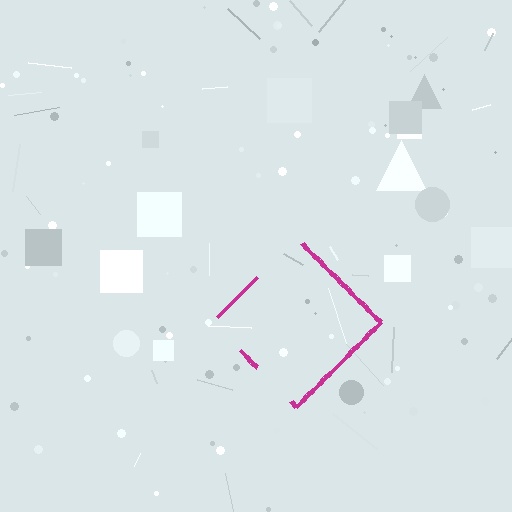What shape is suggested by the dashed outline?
The dashed outline suggests a diamond.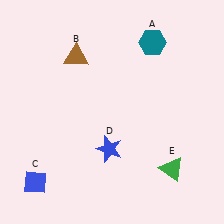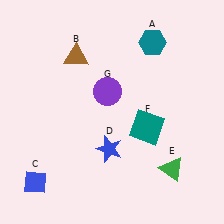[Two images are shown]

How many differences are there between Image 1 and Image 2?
There are 2 differences between the two images.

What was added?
A teal square (F), a purple circle (G) were added in Image 2.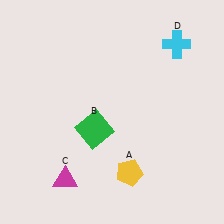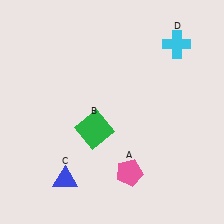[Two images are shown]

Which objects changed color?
A changed from yellow to pink. C changed from magenta to blue.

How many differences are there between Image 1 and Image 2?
There are 2 differences between the two images.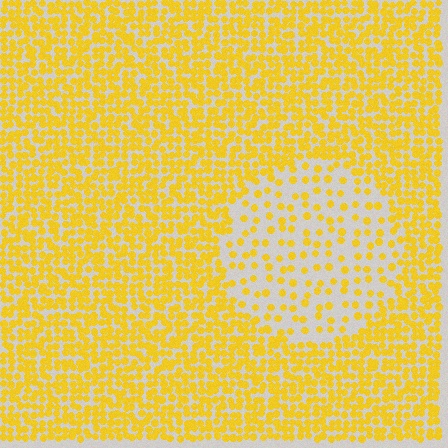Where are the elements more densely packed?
The elements are more densely packed outside the circle boundary.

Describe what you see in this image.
The image contains small yellow elements arranged at two different densities. A circle-shaped region is visible where the elements are less densely packed than the surrounding area.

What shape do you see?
I see a circle.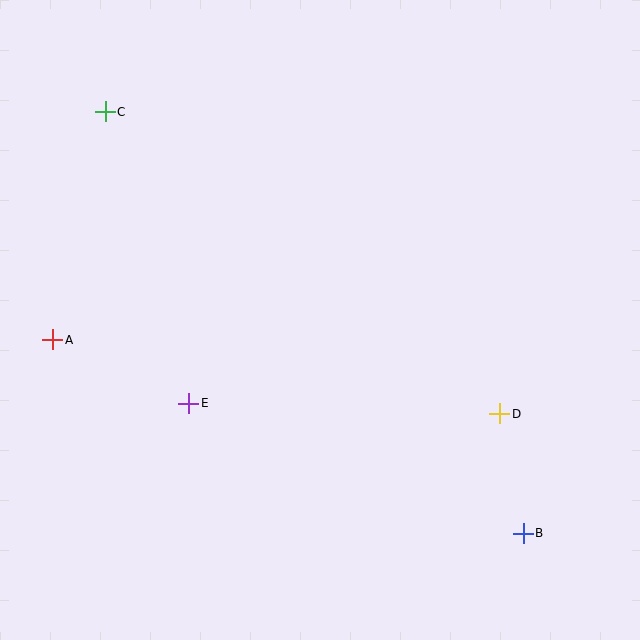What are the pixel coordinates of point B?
Point B is at (523, 533).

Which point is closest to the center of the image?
Point E at (189, 403) is closest to the center.